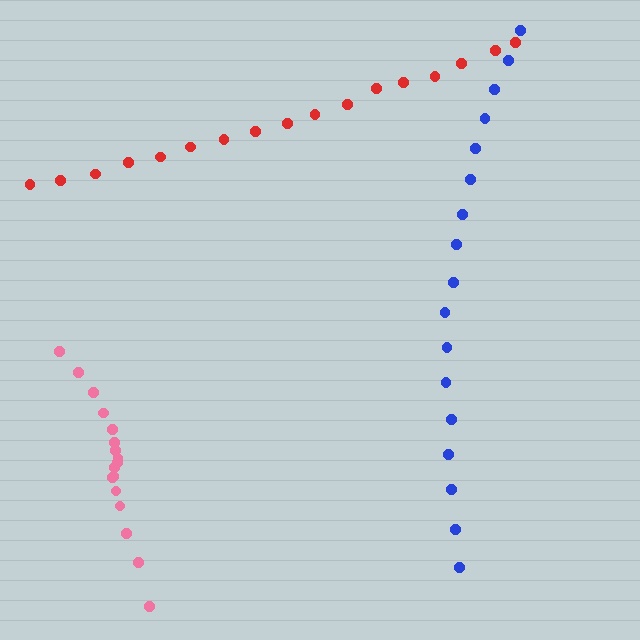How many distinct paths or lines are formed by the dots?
There are 3 distinct paths.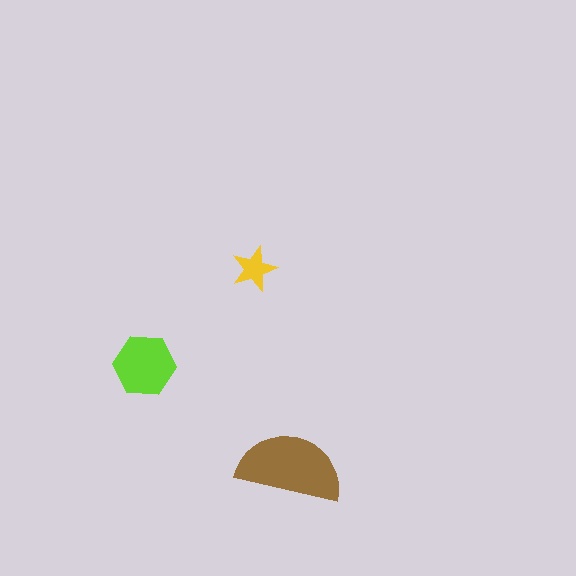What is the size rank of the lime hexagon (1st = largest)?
2nd.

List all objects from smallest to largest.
The yellow star, the lime hexagon, the brown semicircle.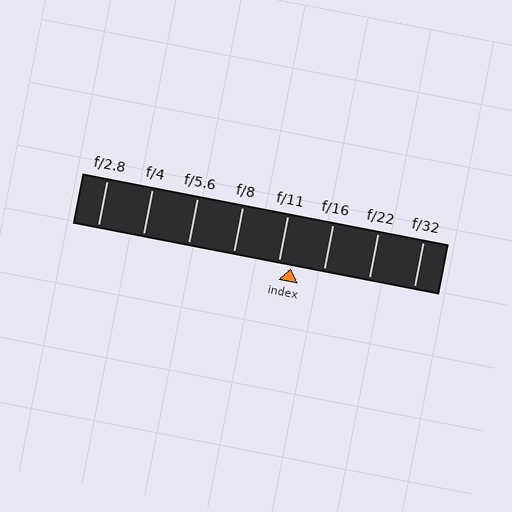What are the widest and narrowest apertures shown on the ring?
The widest aperture shown is f/2.8 and the narrowest is f/32.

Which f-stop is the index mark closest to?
The index mark is closest to f/11.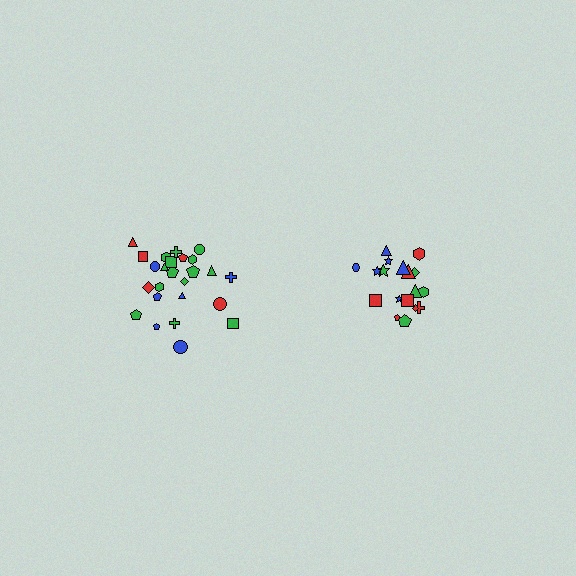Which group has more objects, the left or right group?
The left group.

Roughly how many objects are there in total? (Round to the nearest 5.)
Roughly 45 objects in total.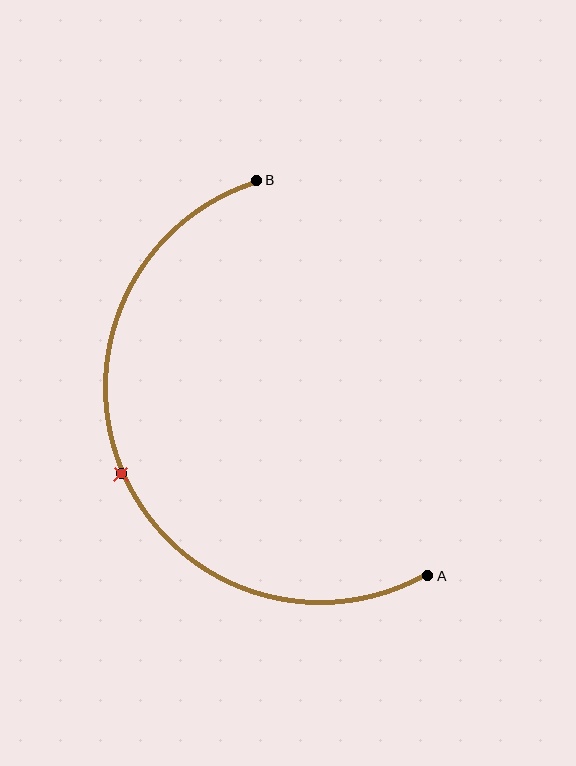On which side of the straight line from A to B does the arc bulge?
The arc bulges to the left of the straight line connecting A and B.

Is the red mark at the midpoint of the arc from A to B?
Yes. The red mark lies on the arc at equal arc-length from both A and B — it is the arc midpoint.